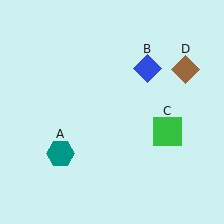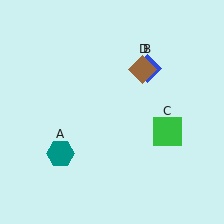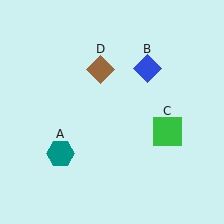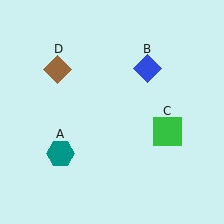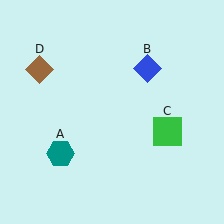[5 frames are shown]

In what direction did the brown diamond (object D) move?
The brown diamond (object D) moved left.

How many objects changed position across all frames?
1 object changed position: brown diamond (object D).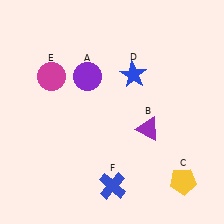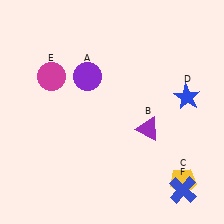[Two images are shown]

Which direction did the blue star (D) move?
The blue star (D) moved right.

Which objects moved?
The objects that moved are: the blue star (D), the blue cross (F).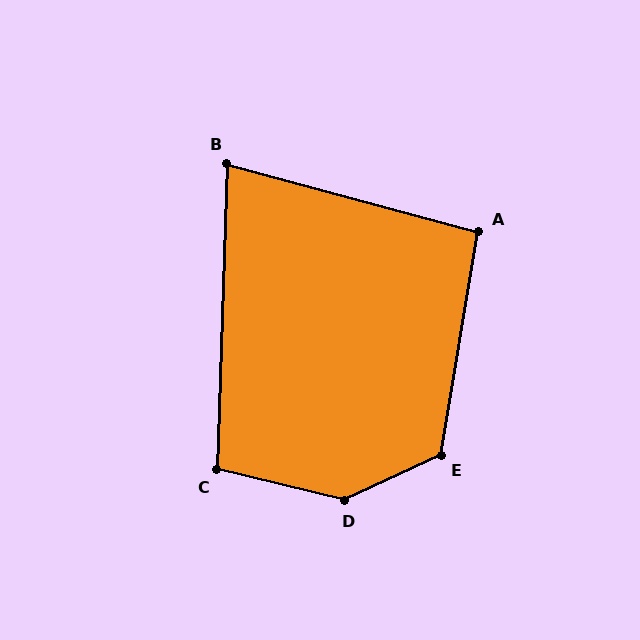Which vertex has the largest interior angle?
D, at approximately 142 degrees.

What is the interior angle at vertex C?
Approximately 101 degrees (obtuse).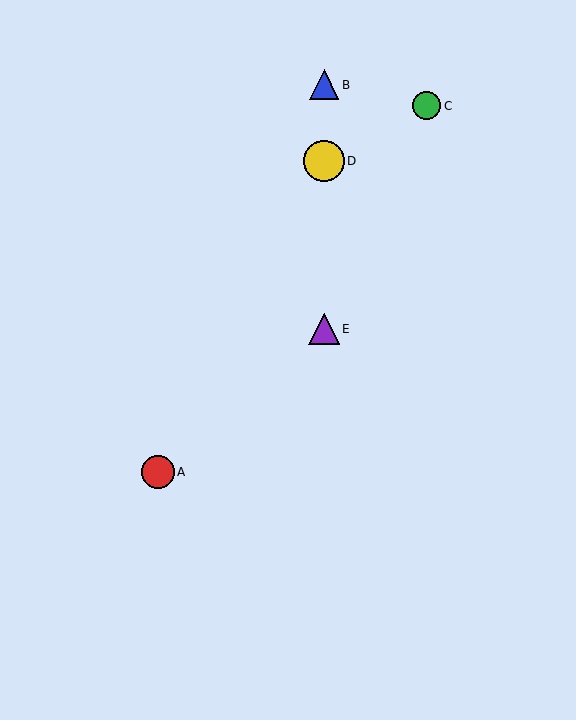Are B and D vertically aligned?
Yes, both are at x≈324.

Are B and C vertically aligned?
No, B is at x≈324 and C is at x≈427.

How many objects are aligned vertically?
3 objects (B, D, E) are aligned vertically.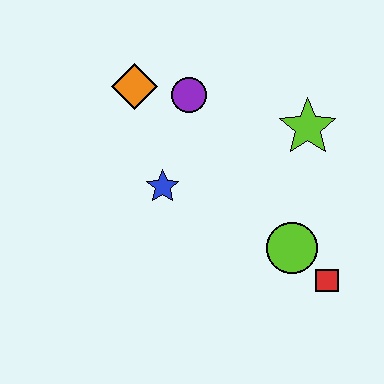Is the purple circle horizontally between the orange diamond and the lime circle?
Yes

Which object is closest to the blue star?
The purple circle is closest to the blue star.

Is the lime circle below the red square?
No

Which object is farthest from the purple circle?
The red square is farthest from the purple circle.